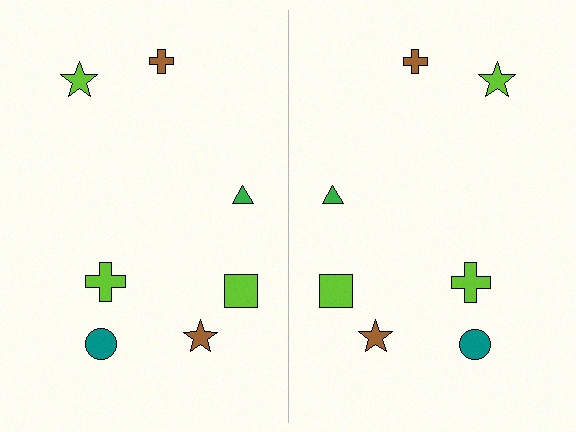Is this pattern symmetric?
Yes, this pattern has bilateral (reflection) symmetry.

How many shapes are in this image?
There are 14 shapes in this image.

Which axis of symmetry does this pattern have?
The pattern has a vertical axis of symmetry running through the center of the image.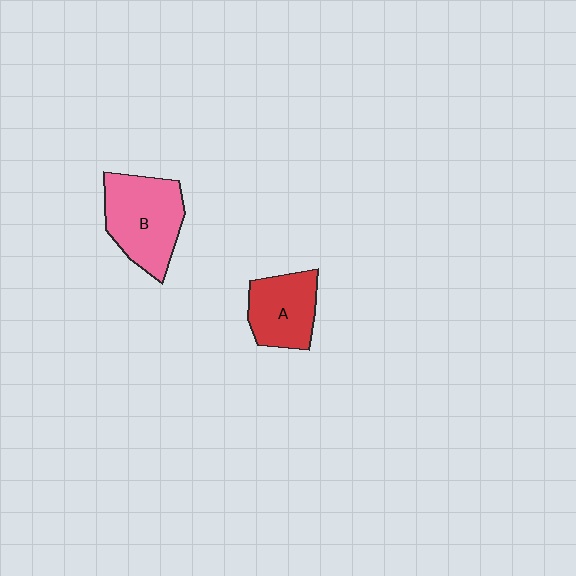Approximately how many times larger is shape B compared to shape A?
Approximately 1.4 times.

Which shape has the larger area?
Shape B (pink).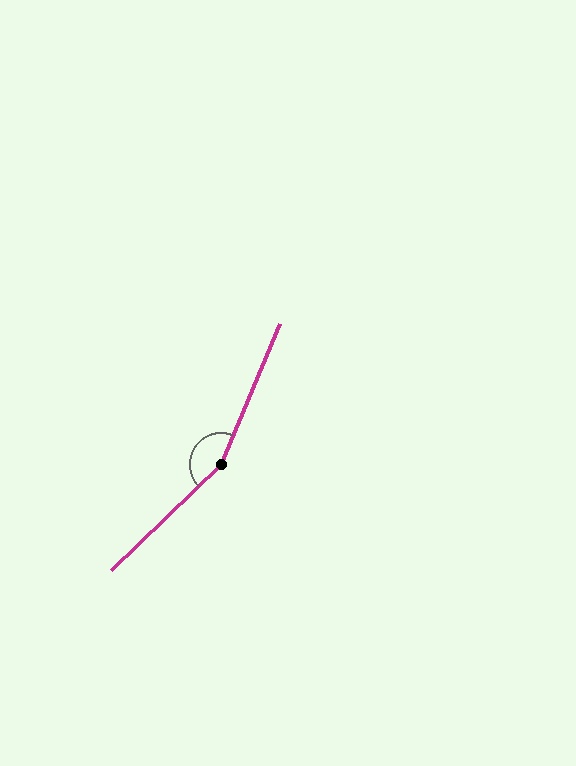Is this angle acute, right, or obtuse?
It is obtuse.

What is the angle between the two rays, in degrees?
Approximately 157 degrees.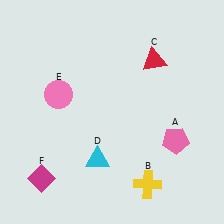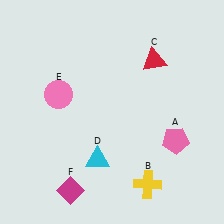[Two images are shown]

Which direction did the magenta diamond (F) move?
The magenta diamond (F) moved right.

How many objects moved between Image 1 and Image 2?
1 object moved between the two images.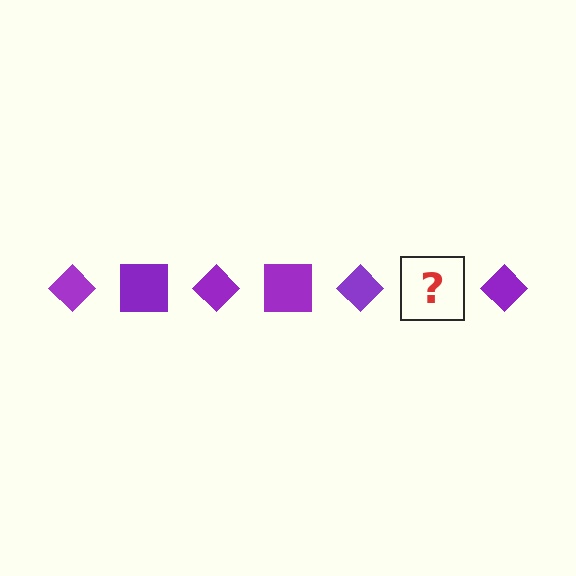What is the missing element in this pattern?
The missing element is a purple square.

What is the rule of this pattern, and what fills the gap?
The rule is that the pattern cycles through diamond, square shapes in purple. The gap should be filled with a purple square.